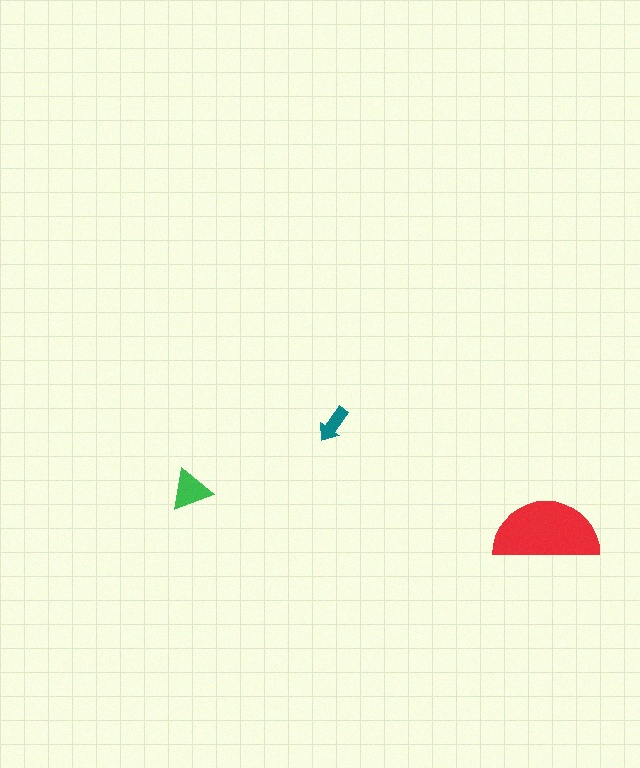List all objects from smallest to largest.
The teal arrow, the green triangle, the red semicircle.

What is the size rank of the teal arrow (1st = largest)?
3rd.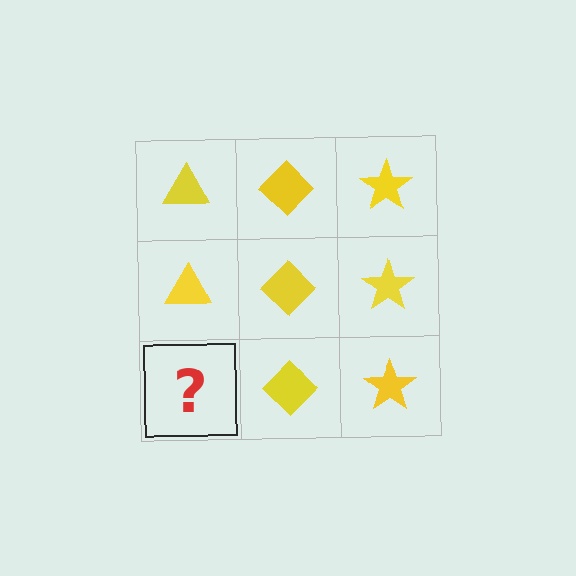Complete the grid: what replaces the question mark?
The question mark should be replaced with a yellow triangle.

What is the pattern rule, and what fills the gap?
The rule is that each column has a consistent shape. The gap should be filled with a yellow triangle.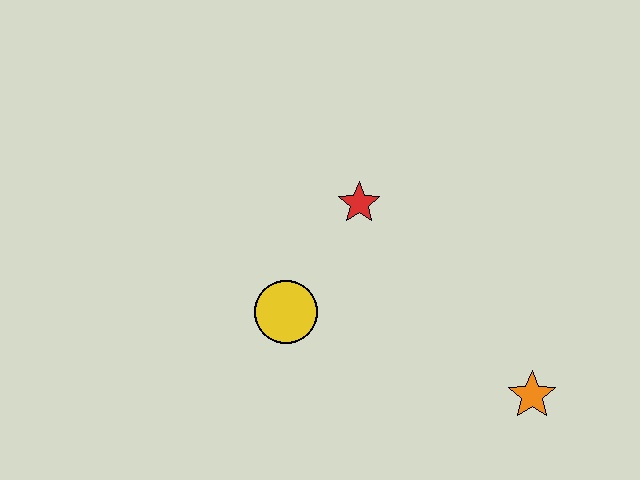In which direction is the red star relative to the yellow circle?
The red star is above the yellow circle.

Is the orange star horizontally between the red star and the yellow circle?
No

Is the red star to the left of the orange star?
Yes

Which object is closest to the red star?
The yellow circle is closest to the red star.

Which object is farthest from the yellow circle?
The orange star is farthest from the yellow circle.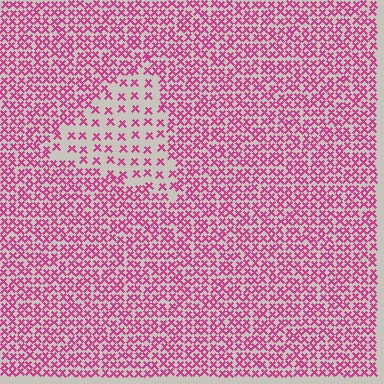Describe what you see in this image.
The image contains small magenta elements arranged at two different densities. A triangle-shaped region is visible where the elements are less densely packed than the surrounding area.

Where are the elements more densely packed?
The elements are more densely packed outside the triangle boundary.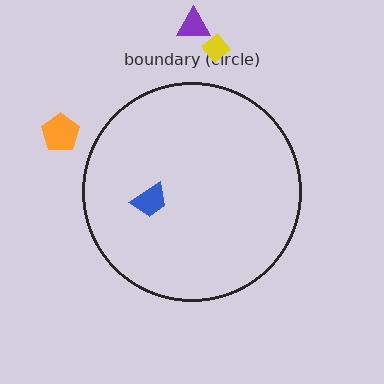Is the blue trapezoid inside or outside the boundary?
Inside.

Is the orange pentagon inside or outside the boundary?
Outside.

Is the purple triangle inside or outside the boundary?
Outside.